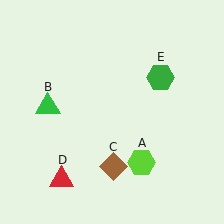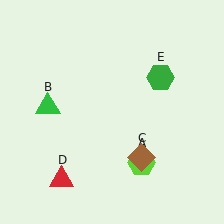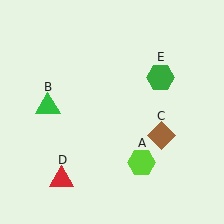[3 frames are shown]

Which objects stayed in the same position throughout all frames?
Lime hexagon (object A) and green triangle (object B) and red triangle (object D) and green hexagon (object E) remained stationary.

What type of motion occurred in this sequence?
The brown diamond (object C) rotated counterclockwise around the center of the scene.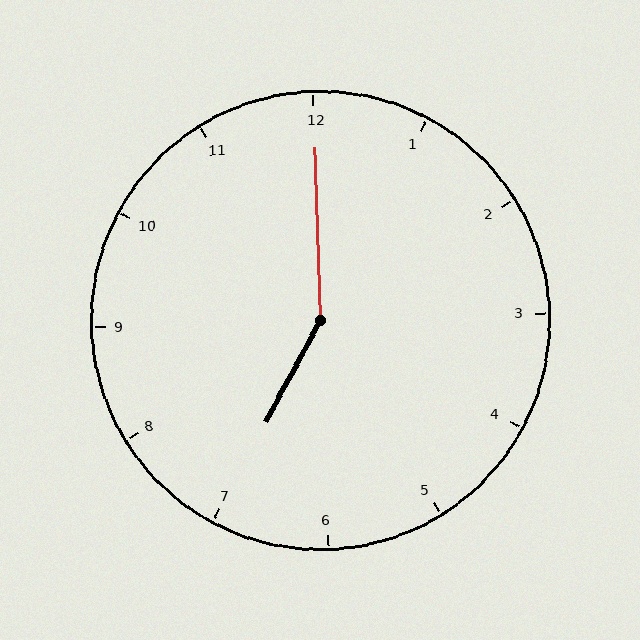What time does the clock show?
7:00.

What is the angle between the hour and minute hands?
Approximately 150 degrees.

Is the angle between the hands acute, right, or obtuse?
It is obtuse.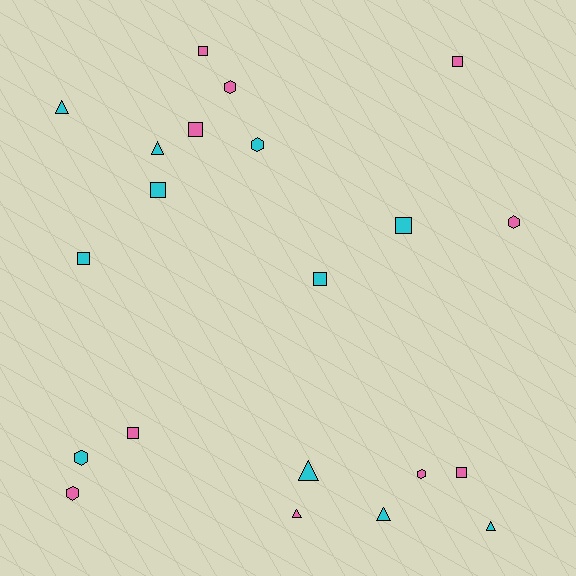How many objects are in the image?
There are 21 objects.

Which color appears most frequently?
Cyan, with 11 objects.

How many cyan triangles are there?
There are 5 cyan triangles.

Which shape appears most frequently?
Square, with 9 objects.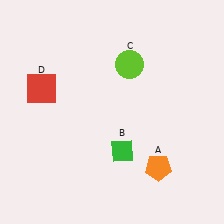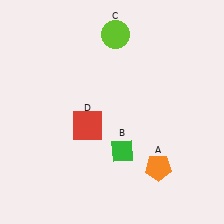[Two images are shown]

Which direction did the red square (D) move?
The red square (D) moved right.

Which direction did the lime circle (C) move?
The lime circle (C) moved up.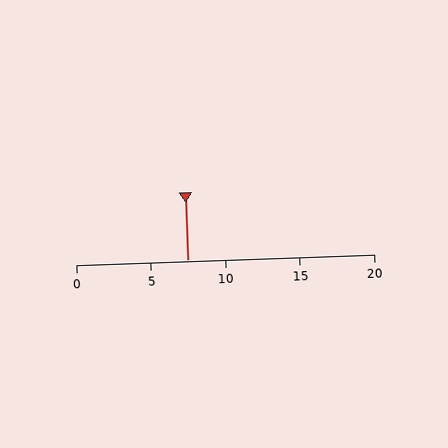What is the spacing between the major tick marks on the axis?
The major ticks are spaced 5 apart.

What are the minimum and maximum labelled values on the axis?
The axis runs from 0 to 20.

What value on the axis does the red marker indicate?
The marker indicates approximately 7.5.